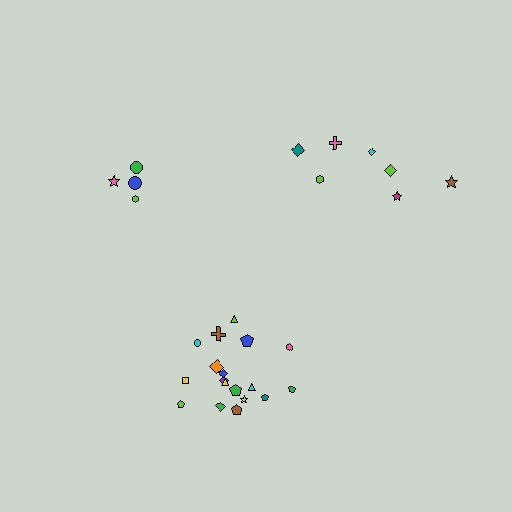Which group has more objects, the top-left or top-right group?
The top-right group.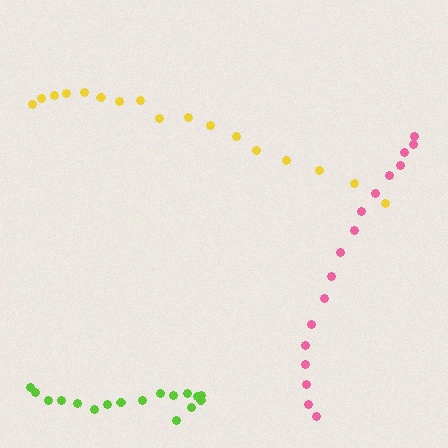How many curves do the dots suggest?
There are 3 distinct paths.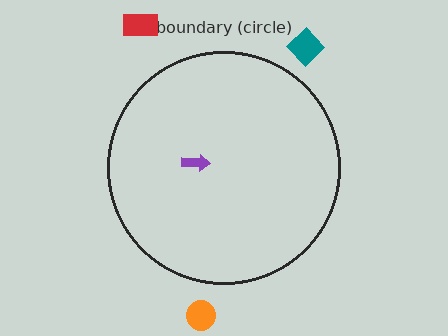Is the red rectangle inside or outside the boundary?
Outside.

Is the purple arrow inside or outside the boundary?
Inside.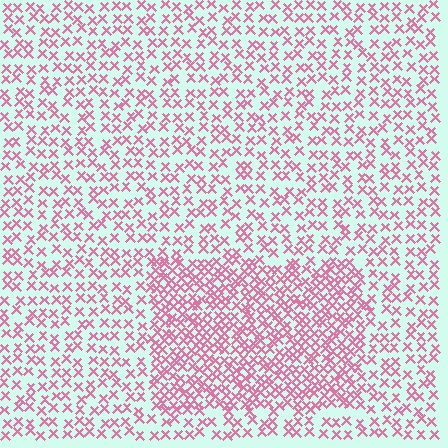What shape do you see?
I see a rectangle.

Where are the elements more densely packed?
The elements are more densely packed inside the rectangle boundary.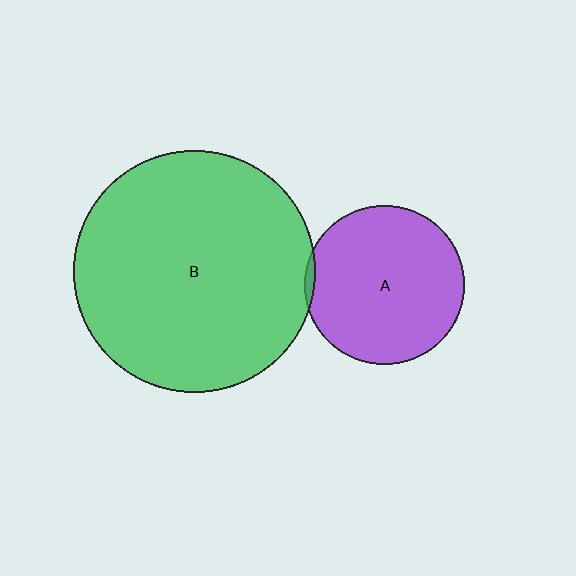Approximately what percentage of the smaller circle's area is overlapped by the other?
Approximately 5%.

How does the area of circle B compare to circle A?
Approximately 2.3 times.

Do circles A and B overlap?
Yes.